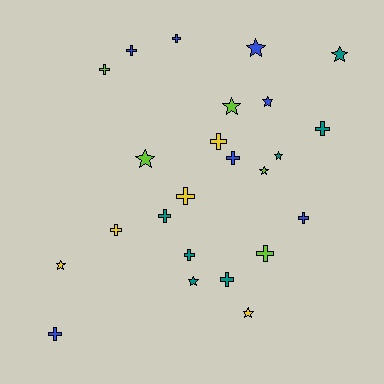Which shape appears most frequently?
Cross, with 14 objects.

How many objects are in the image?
There are 24 objects.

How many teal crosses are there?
There are 4 teal crosses.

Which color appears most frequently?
Blue, with 7 objects.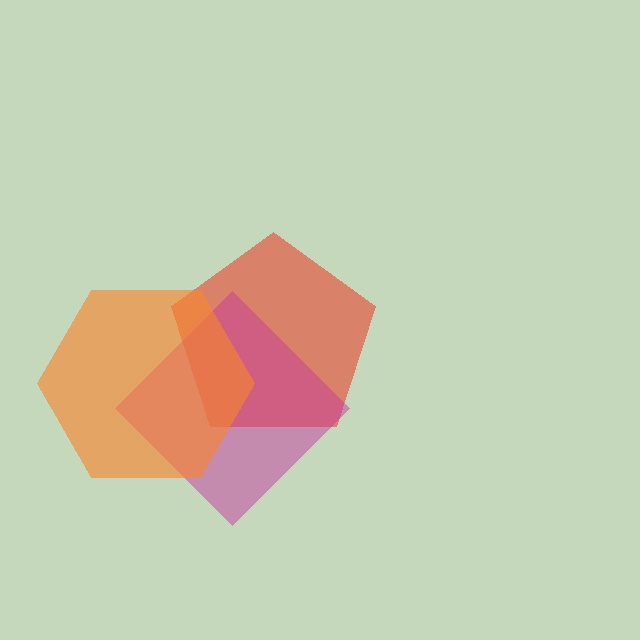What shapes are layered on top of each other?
The layered shapes are: a red pentagon, a magenta diamond, an orange hexagon.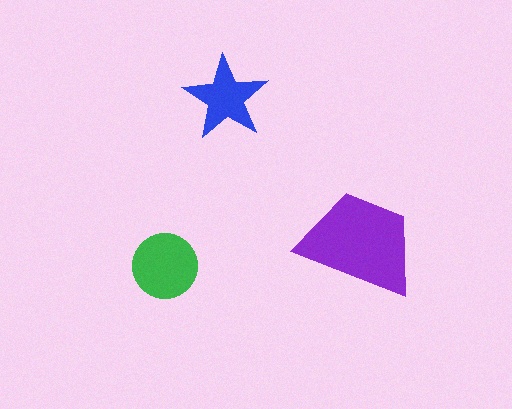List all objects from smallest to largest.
The blue star, the green circle, the purple trapezoid.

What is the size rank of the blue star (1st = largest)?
3rd.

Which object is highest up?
The blue star is topmost.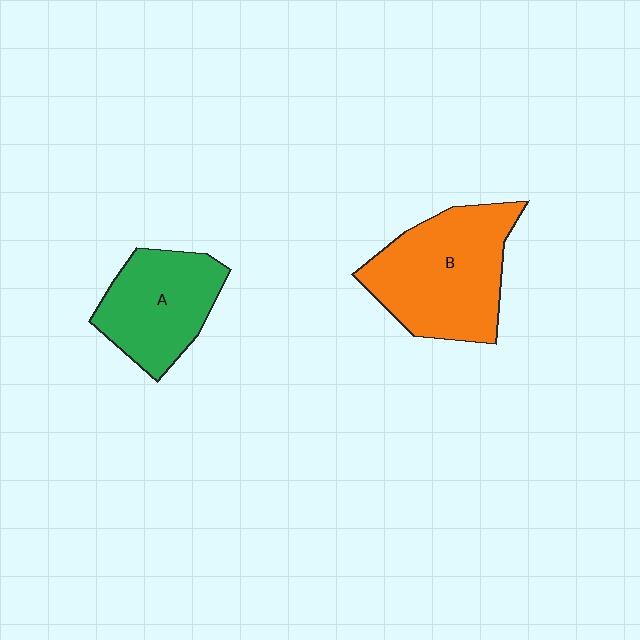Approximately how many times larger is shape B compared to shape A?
Approximately 1.4 times.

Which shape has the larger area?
Shape B (orange).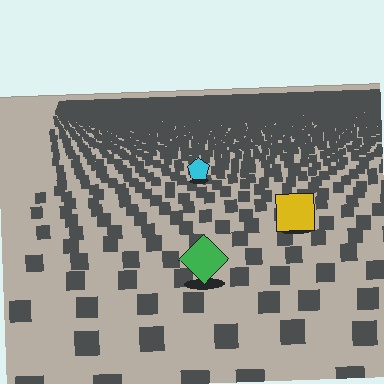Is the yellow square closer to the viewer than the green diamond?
No. The green diamond is closer — you can tell from the texture gradient: the ground texture is coarser near it.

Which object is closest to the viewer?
The green diamond is closest. The texture marks near it are larger and more spread out.